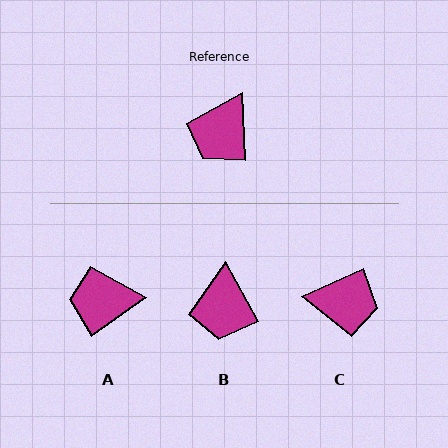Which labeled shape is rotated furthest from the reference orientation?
C, about 112 degrees away.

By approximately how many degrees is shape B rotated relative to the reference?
Approximately 26 degrees counter-clockwise.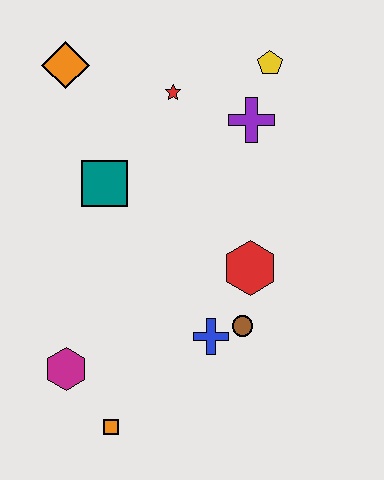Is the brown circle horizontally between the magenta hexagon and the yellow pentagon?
Yes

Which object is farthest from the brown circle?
The orange diamond is farthest from the brown circle.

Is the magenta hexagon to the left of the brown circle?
Yes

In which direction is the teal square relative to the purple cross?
The teal square is to the left of the purple cross.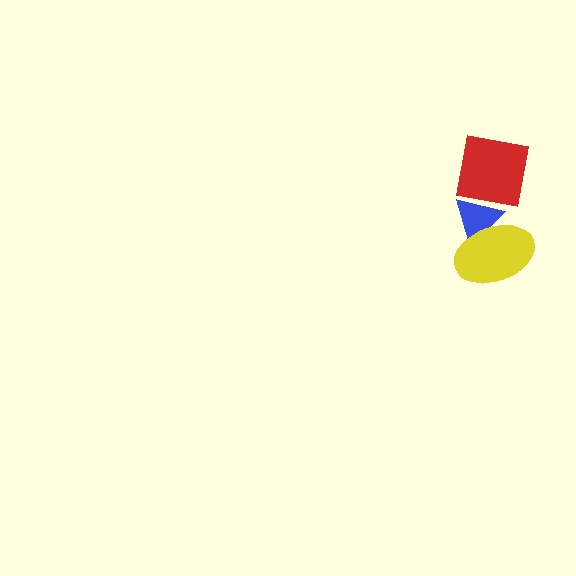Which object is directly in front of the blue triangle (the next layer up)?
The red square is directly in front of the blue triangle.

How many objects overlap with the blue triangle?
2 objects overlap with the blue triangle.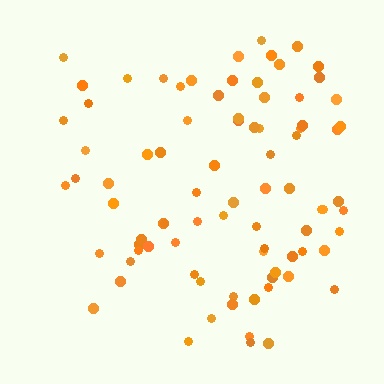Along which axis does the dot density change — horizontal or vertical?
Horizontal.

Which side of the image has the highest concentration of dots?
The right.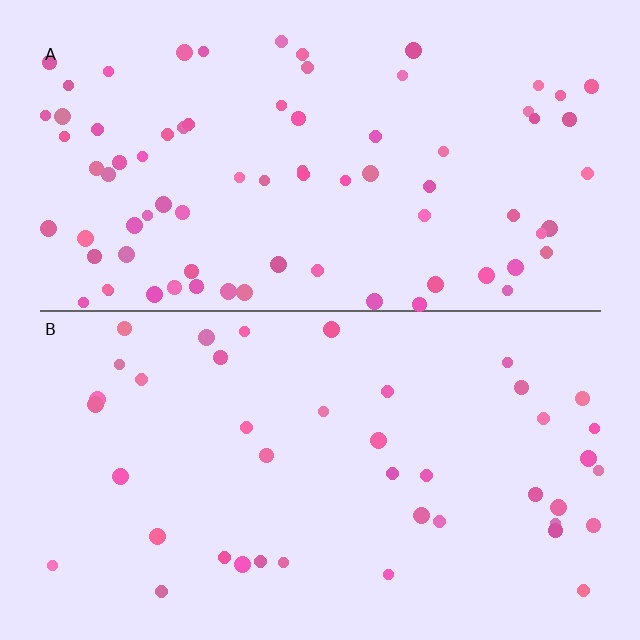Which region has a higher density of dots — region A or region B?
A (the top).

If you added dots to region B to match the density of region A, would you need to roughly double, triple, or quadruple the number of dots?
Approximately double.